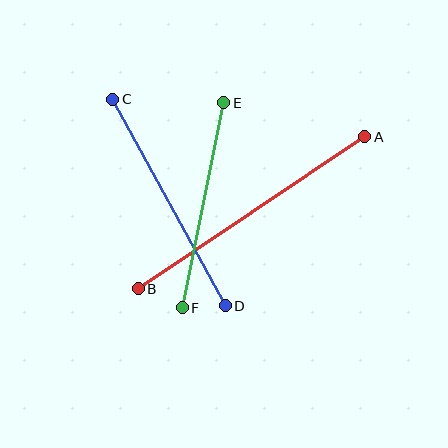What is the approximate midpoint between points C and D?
The midpoint is at approximately (169, 203) pixels.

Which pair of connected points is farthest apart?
Points A and B are farthest apart.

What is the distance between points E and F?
The distance is approximately 209 pixels.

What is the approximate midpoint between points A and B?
The midpoint is at approximately (252, 213) pixels.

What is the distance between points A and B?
The distance is approximately 273 pixels.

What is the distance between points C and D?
The distance is approximately 235 pixels.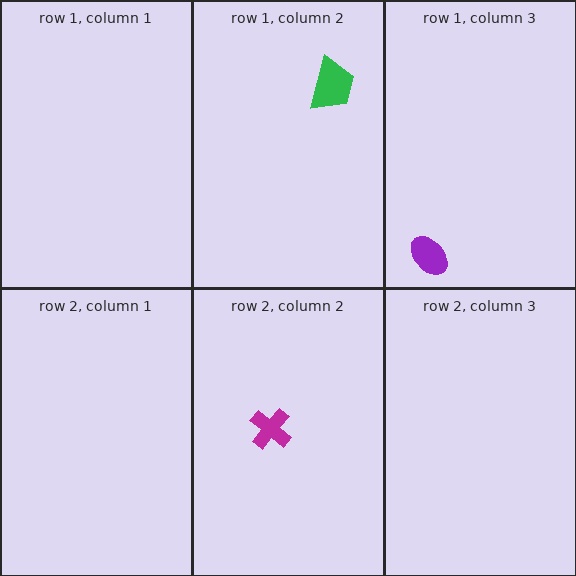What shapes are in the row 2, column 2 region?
The magenta cross.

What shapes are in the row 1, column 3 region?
The purple ellipse.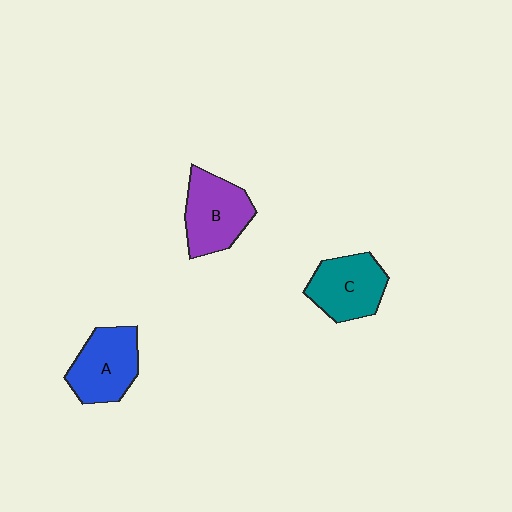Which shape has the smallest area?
Shape C (teal).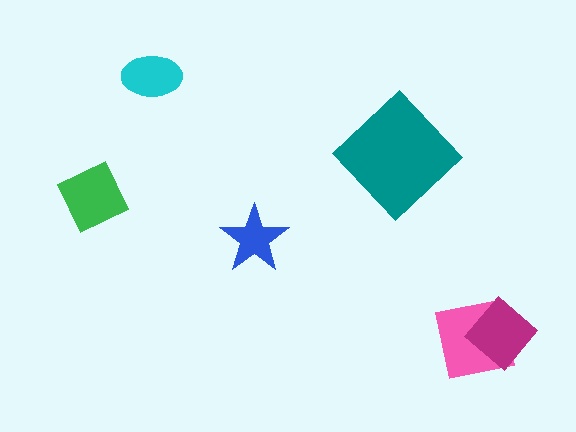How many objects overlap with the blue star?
0 objects overlap with the blue star.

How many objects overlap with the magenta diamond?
1 object overlaps with the magenta diamond.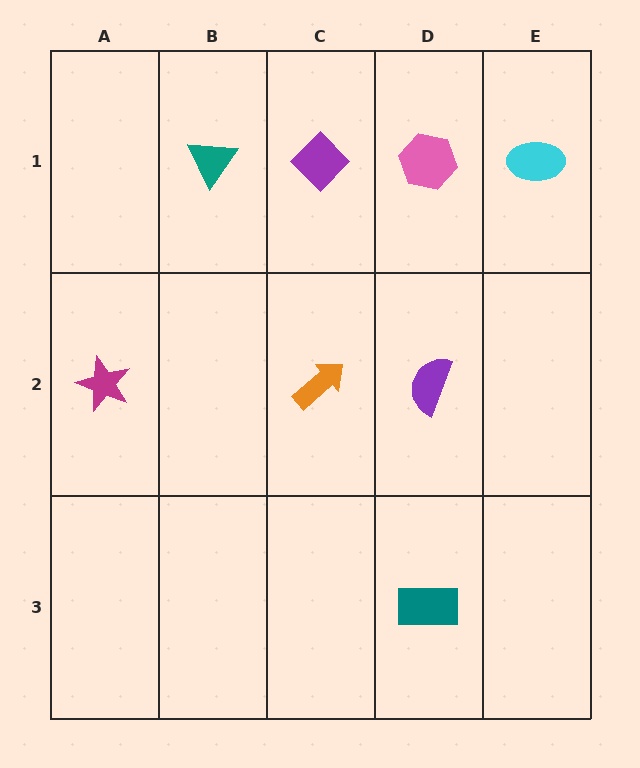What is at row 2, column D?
A purple semicircle.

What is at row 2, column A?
A magenta star.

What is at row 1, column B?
A teal triangle.